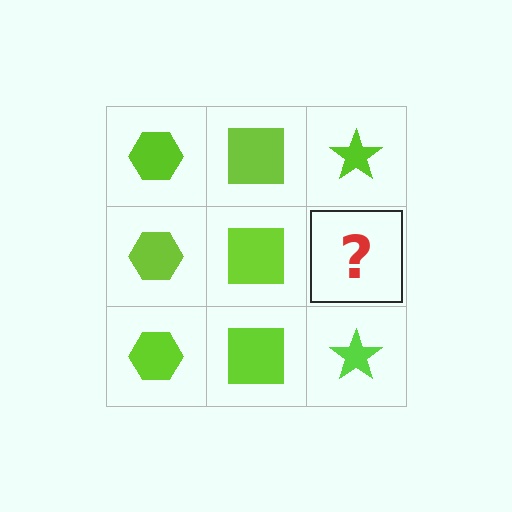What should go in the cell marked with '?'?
The missing cell should contain a lime star.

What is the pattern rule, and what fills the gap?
The rule is that each column has a consistent shape. The gap should be filled with a lime star.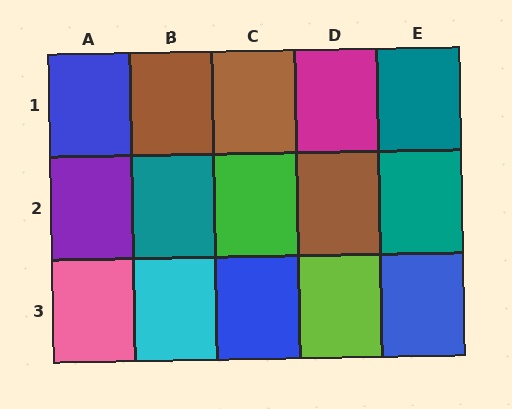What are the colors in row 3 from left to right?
Pink, cyan, blue, lime, blue.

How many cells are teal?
3 cells are teal.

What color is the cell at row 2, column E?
Teal.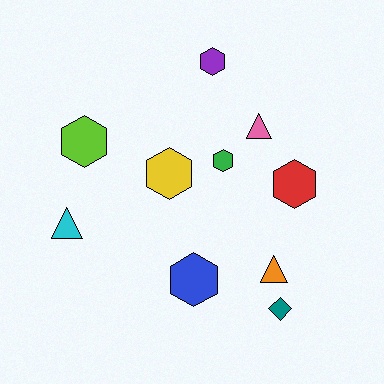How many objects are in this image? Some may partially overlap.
There are 10 objects.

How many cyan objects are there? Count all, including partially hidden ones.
There is 1 cyan object.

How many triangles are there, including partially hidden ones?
There are 3 triangles.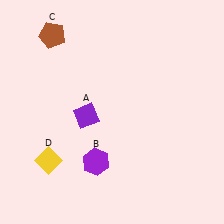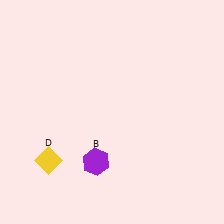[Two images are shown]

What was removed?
The purple diamond (A), the brown pentagon (C) were removed in Image 2.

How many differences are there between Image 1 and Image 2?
There are 2 differences between the two images.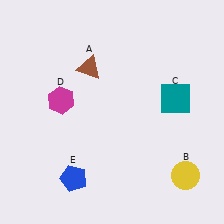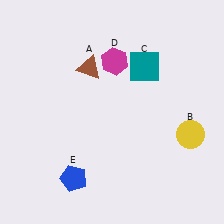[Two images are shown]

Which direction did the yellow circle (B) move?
The yellow circle (B) moved up.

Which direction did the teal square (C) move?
The teal square (C) moved up.